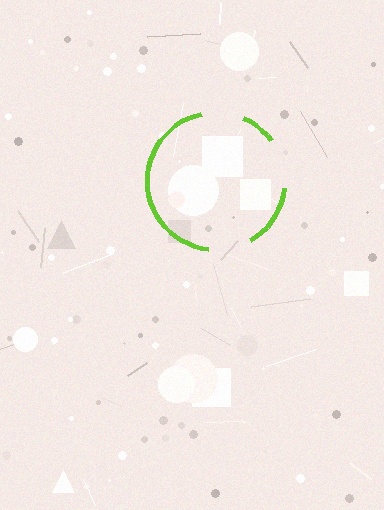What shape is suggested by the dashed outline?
The dashed outline suggests a circle.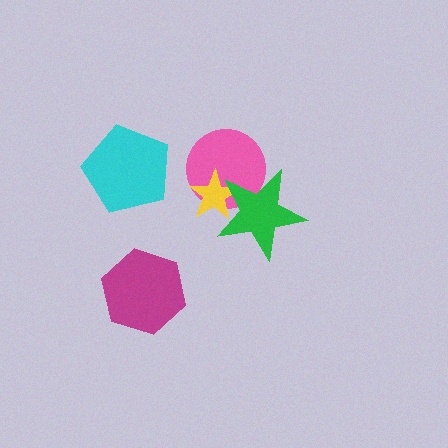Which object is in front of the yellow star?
The green star is in front of the yellow star.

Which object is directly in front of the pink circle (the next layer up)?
The yellow star is directly in front of the pink circle.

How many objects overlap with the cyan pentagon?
0 objects overlap with the cyan pentagon.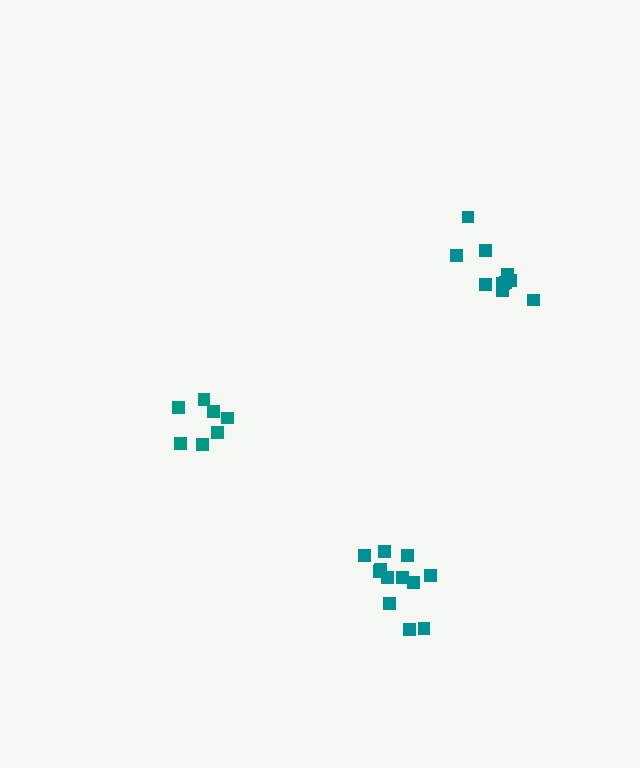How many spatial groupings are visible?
There are 3 spatial groupings.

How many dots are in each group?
Group 1: 7 dots, Group 2: 11 dots, Group 3: 12 dots (30 total).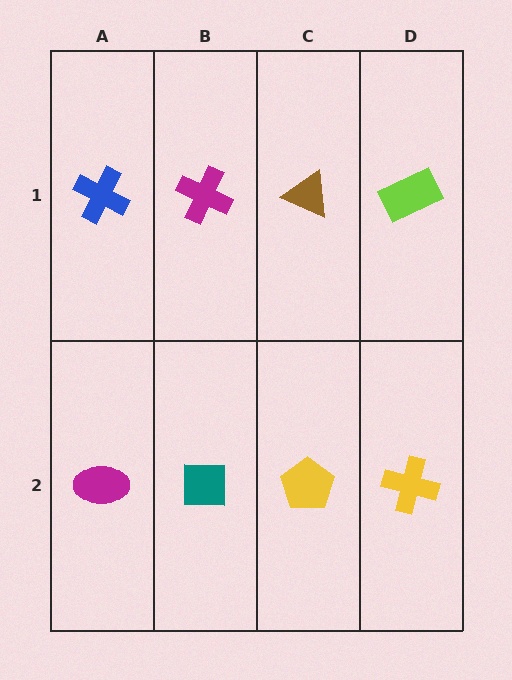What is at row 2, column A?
A magenta ellipse.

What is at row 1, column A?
A blue cross.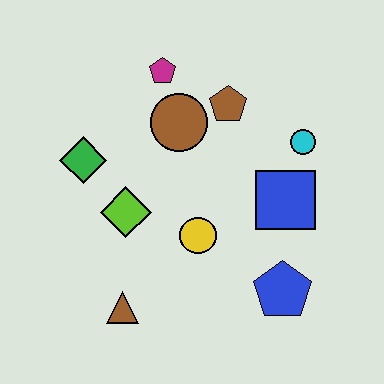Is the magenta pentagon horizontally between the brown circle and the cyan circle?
No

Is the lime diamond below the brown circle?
Yes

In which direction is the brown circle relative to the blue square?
The brown circle is to the left of the blue square.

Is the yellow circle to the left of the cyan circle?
Yes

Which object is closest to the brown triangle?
The lime diamond is closest to the brown triangle.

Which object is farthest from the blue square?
The green diamond is farthest from the blue square.